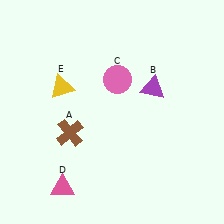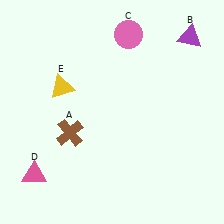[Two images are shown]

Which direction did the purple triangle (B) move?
The purple triangle (B) moved up.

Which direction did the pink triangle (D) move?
The pink triangle (D) moved left.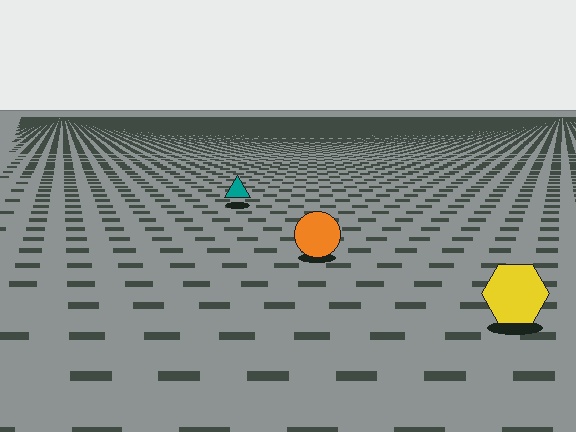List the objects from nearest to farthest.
From nearest to farthest: the yellow hexagon, the orange circle, the teal triangle.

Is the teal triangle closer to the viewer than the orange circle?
No. The orange circle is closer — you can tell from the texture gradient: the ground texture is coarser near it.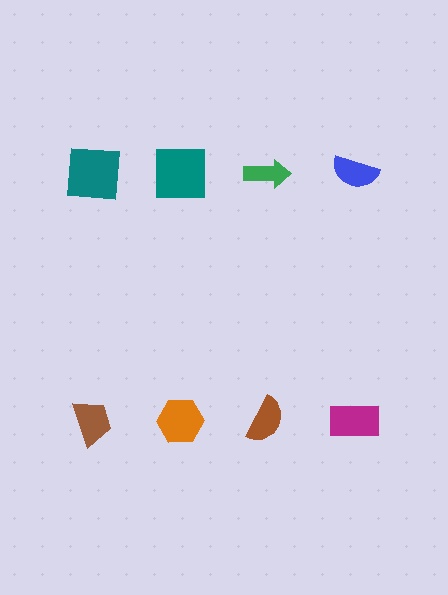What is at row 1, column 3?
A green arrow.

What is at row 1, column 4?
A blue semicircle.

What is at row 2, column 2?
An orange hexagon.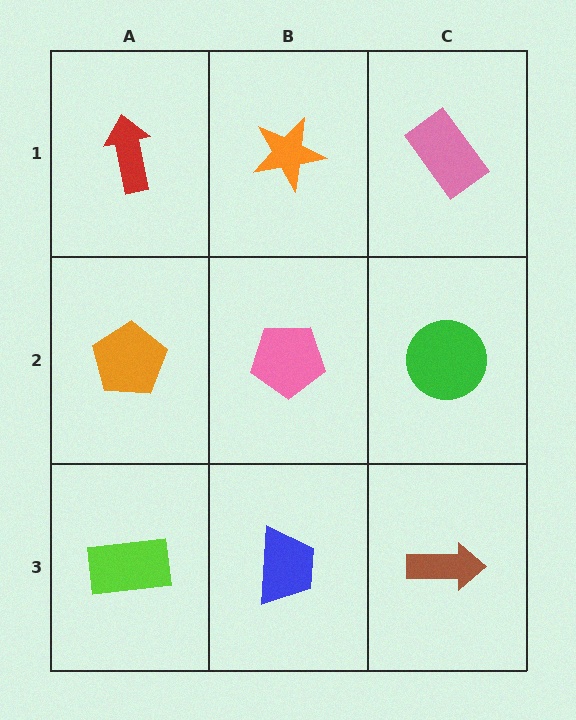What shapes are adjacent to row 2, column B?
An orange star (row 1, column B), a blue trapezoid (row 3, column B), an orange pentagon (row 2, column A), a green circle (row 2, column C).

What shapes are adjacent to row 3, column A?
An orange pentagon (row 2, column A), a blue trapezoid (row 3, column B).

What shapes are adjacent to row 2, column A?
A red arrow (row 1, column A), a lime rectangle (row 3, column A), a pink pentagon (row 2, column B).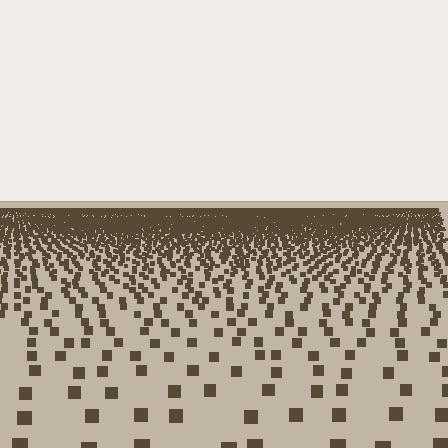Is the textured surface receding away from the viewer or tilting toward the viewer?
The surface is receding away from the viewer. Texture elements get smaller and denser toward the top.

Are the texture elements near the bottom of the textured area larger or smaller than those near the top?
Larger. Near the bottom, elements are closer to the viewer and appear at a bigger on-screen size.